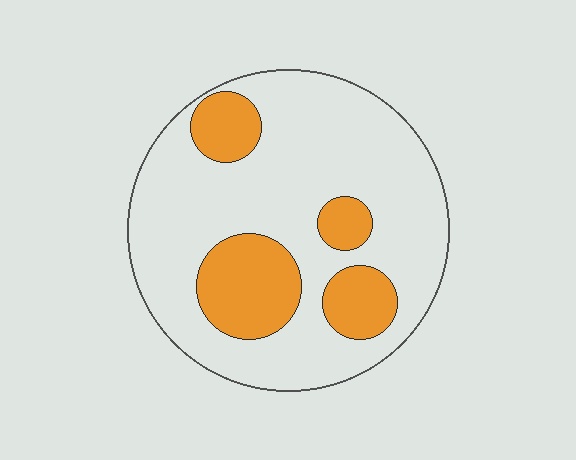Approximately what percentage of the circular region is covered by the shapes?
Approximately 25%.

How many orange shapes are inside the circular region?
4.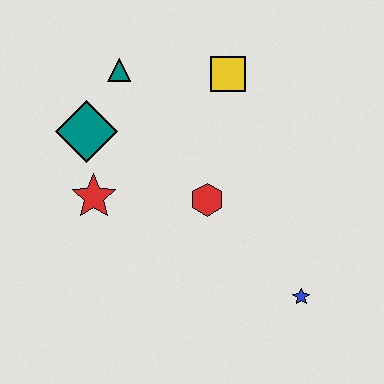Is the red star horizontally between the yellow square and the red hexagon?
No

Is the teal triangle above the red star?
Yes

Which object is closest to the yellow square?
The teal triangle is closest to the yellow square.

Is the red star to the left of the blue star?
Yes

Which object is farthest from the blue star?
The teal triangle is farthest from the blue star.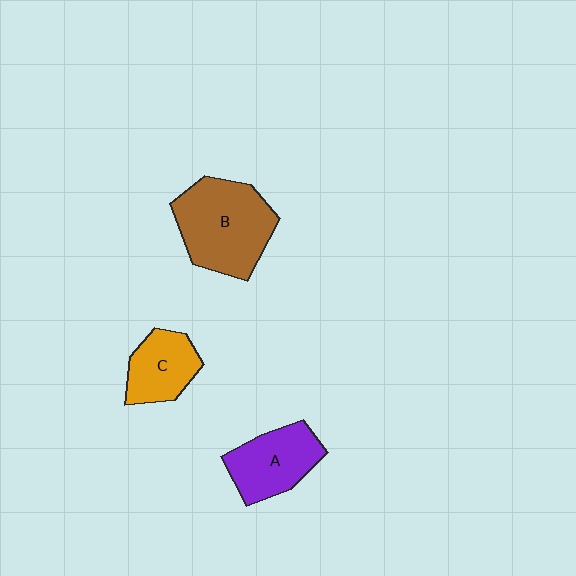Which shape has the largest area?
Shape B (brown).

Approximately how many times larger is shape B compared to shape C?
Approximately 1.8 times.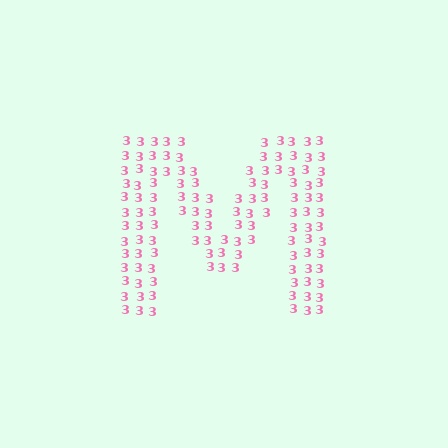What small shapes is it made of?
It is made of small digit 3's.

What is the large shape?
The large shape is the letter M.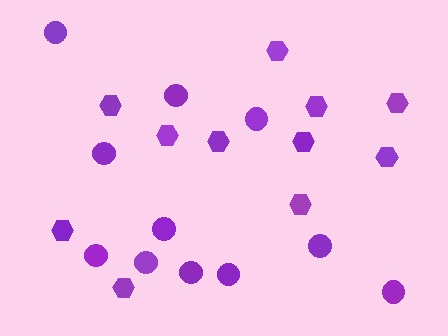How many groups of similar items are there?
There are 2 groups: one group of hexagons (11) and one group of circles (11).